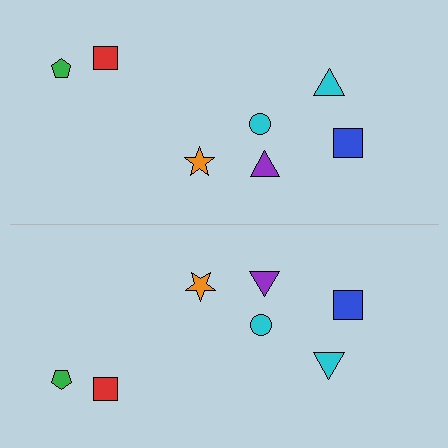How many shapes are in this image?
There are 14 shapes in this image.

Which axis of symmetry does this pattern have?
The pattern has a horizontal axis of symmetry running through the center of the image.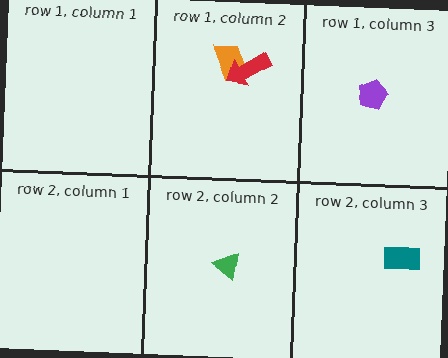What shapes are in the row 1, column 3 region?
The purple pentagon.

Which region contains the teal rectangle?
The row 2, column 3 region.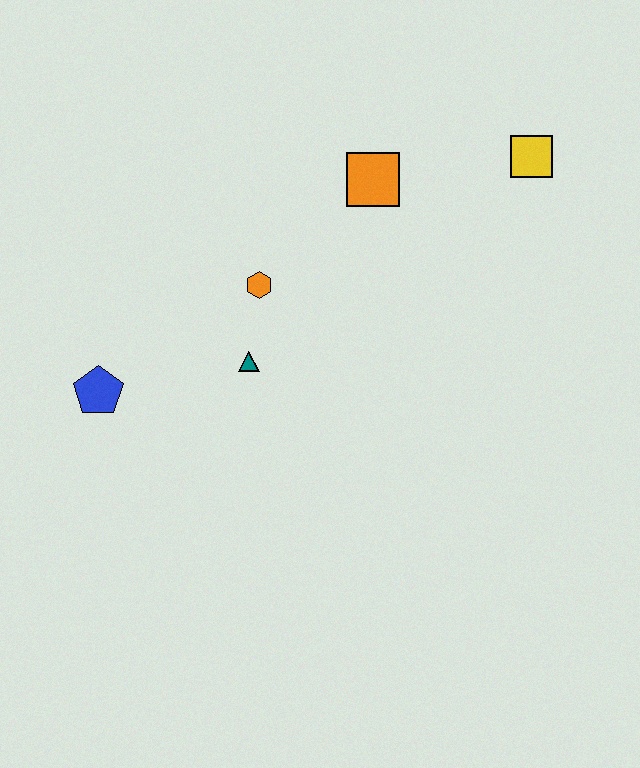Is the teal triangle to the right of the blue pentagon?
Yes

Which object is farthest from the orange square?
The blue pentagon is farthest from the orange square.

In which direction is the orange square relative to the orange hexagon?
The orange square is to the right of the orange hexagon.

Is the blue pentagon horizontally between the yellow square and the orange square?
No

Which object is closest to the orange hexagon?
The teal triangle is closest to the orange hexagon.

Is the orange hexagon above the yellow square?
No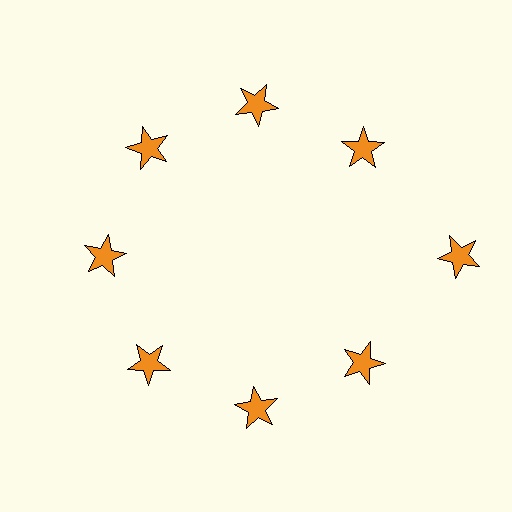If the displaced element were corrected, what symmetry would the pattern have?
It would have 8-fold rotational symmetry — the pattern would map onto itself every 45 degrees.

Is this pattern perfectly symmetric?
No. The 8 orange stars are arranged in a ring, but one element near the 3 o'clock position is pushed outward from the center, breaking the 8-fold rotational symmetry.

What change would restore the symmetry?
The symmetry would be restored by moving it inward, back onto the ring so that all 8 stars sit at equal angles and equal distance from the center.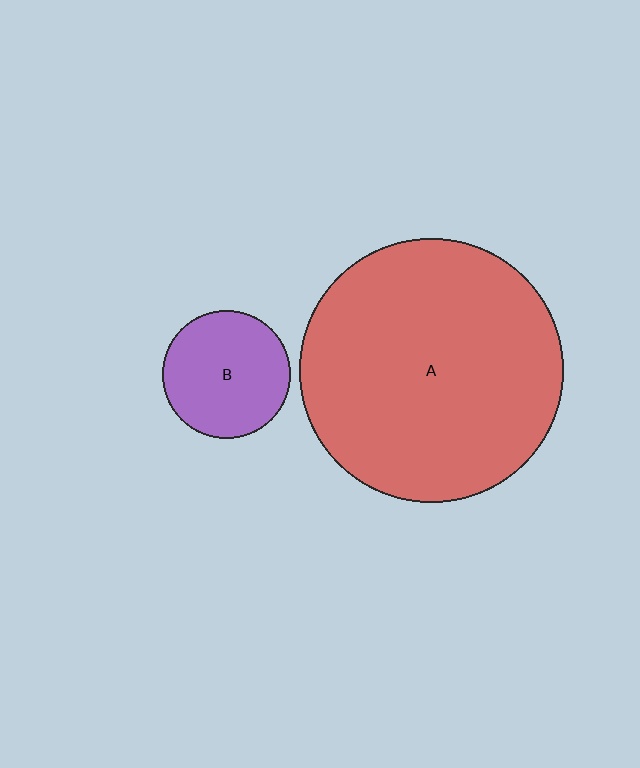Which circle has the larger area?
Circle A (red).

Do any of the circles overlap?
No, none of the circles overlap.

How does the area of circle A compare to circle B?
Approximately 4.2 times.